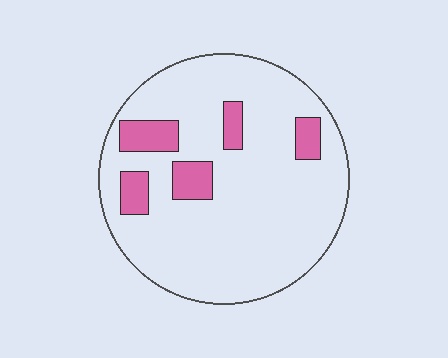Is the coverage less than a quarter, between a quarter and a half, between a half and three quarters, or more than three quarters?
Less than a quarter.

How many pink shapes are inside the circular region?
5.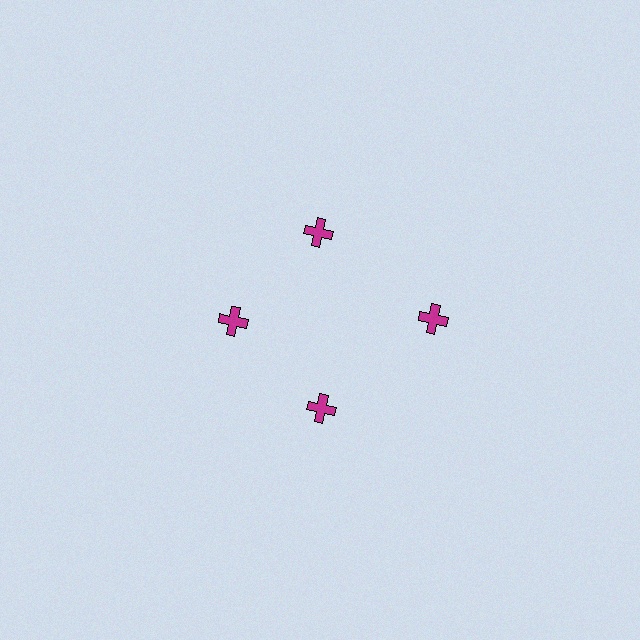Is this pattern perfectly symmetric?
No. The 4 magenta crosses are arranged in a ring, but one element near the 3 o'clock position is pushed outward from the center, breaking the 4-fold rotational symmetry.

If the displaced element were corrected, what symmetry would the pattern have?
It would have 4-fold rotational symmetry — the pattern would map onto itself every 90 degrees.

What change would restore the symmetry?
The symmetry would be restored by moving it inward, back onto the ring so that all 4 crosses sit at equal angles and equal distance from the center.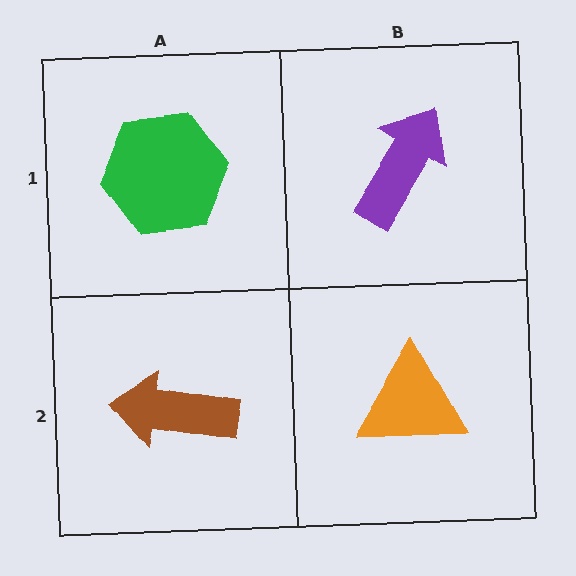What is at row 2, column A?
A brown arrow.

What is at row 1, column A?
A green hexagon.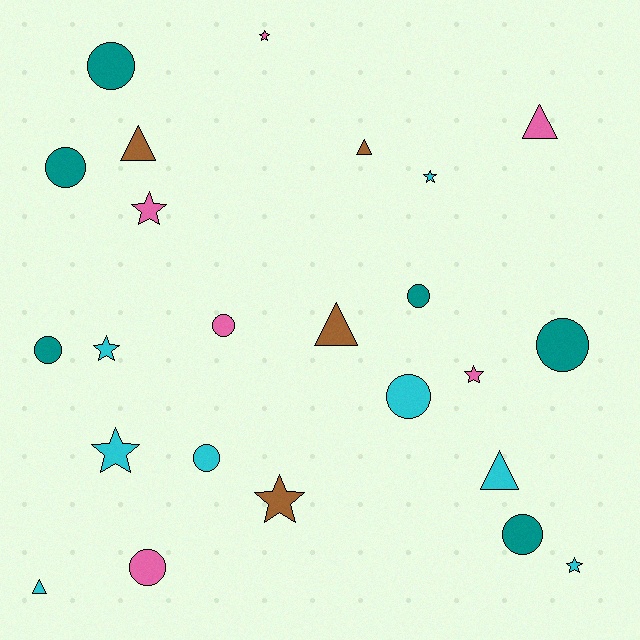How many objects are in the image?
There are 24 objects.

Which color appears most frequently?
Cyan, with 8 objects.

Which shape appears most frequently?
Circle, with 10 objects.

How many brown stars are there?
There is 1 brown star.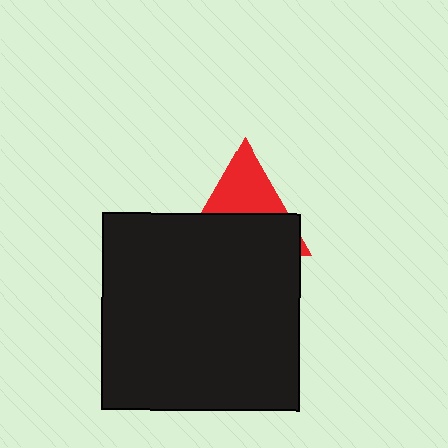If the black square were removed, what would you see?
You would see the complete red triangle.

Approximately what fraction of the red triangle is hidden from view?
Roughly 57% of the red triangle is hidden behind the black square.